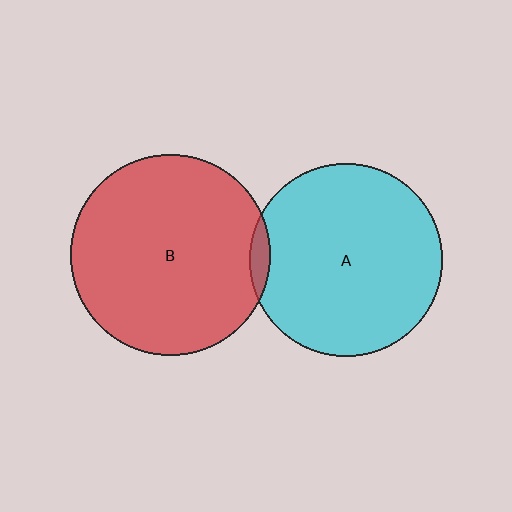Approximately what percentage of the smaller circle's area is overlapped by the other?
Approximately 5%.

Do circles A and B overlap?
Yes.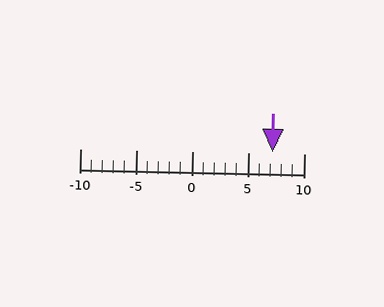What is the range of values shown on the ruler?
The ruler shows values from -10 to 10.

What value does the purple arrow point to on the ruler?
The purple arrow points to approximately 7.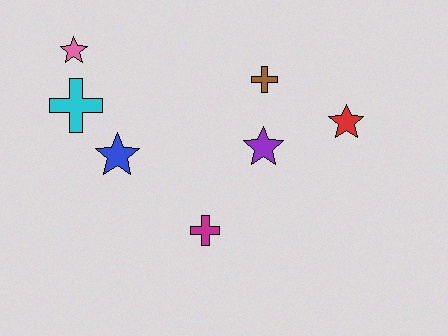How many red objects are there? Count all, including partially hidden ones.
There is 1 red object.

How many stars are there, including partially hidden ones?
There are 4 stars.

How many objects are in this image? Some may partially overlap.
There are 7 objects.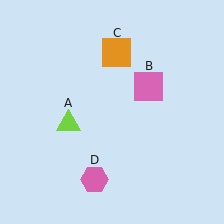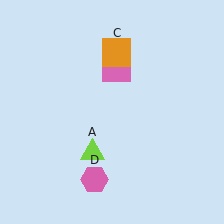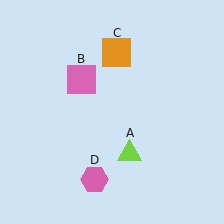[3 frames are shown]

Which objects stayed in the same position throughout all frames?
Orange square (object C) and pink hexagon (object D) remained stationary.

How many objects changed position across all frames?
2 objects changed position: lime triangle (object A), pink square (object B).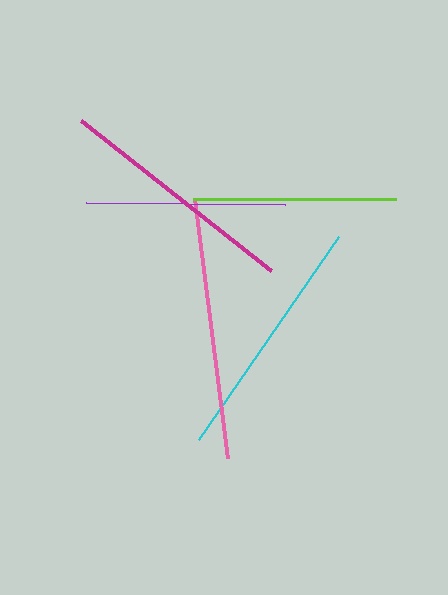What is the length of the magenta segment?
The magenta segment is approximately 243 pixels long.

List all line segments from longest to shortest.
From longest to shortest: pink, cyan, magenta, lime, purple.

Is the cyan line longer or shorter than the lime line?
The cyan line is longer than the lime line.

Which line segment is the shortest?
The purple line is the shortest at approximately 200 pixels.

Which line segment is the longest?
The pink line is the longest at approximately 261 pixels.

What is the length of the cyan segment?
The cyan segment is approximately 247 pixels long.